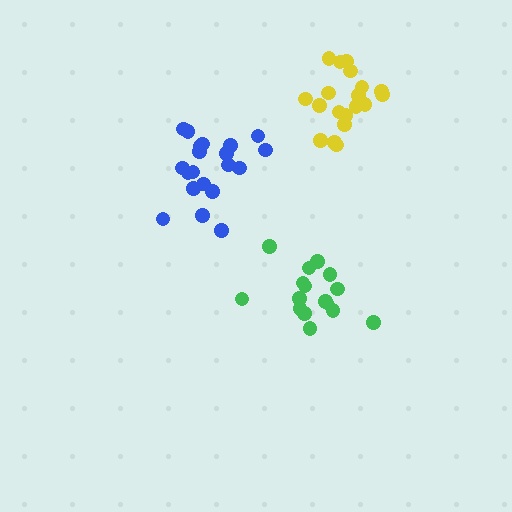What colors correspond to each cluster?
The clusters are colored: green, blue, yellow.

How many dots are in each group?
Group 1: 16 dots, Group 2: 20 dots, Group 3: 19 dots (55 total).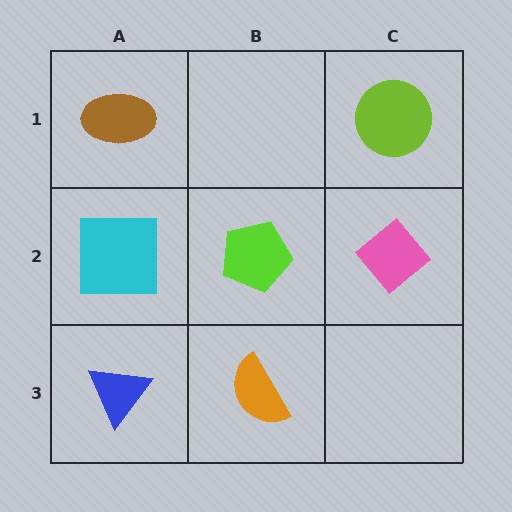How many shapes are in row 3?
2 shapes.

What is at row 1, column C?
A lime circle.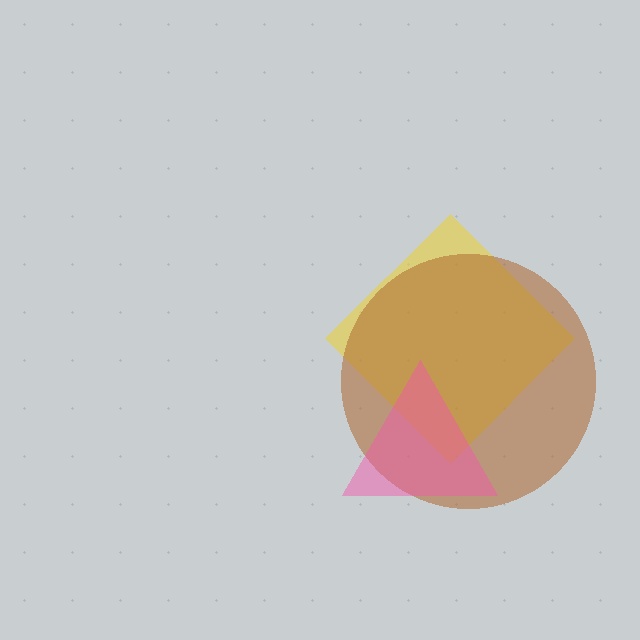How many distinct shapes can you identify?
There are 3 distinct shapes: a yellow diamond, a brown circle, a pink triangle.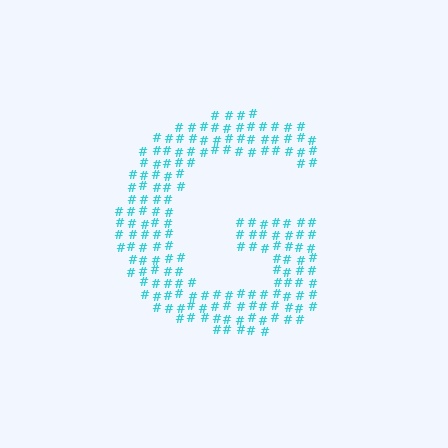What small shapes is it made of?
It is made of small hash symbols.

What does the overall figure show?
The overall figure shows the letter G.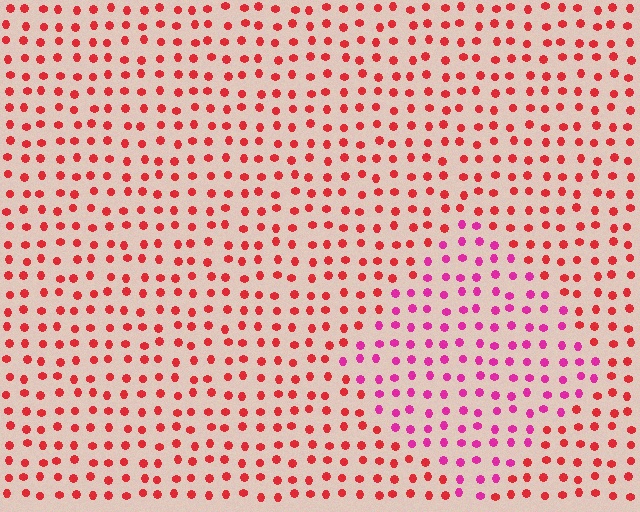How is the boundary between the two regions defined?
The boundary is defined purely by a slight shift in hue (about 37 degrees). Spacing, size, and orientation are identical on both sides.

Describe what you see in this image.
The image is filled with small red elements in a uniform arrangement. A diamond-shaped region is visible where the elements are tinted to a slightly different hue, forming a subtle color boundary.